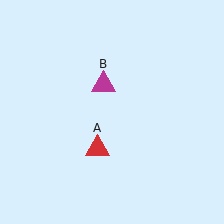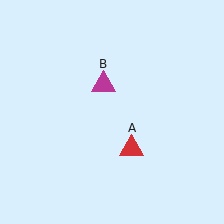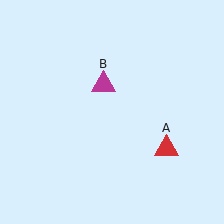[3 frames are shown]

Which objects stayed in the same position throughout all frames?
Magenta triangle (object B) remained stationary.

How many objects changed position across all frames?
1 object changed position: red triangle (object A).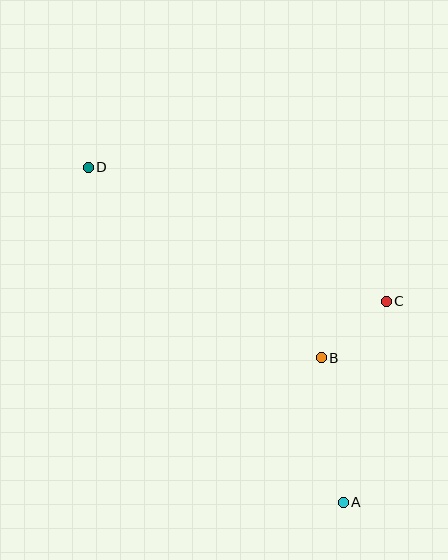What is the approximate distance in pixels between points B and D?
The distance between B and D is approximately 301 pixels.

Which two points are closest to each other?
Points B and C are closest to each other.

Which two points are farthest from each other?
Points A and D are farthest from each other.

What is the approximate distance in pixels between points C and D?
The distance between C and D is approximately 327 pixels.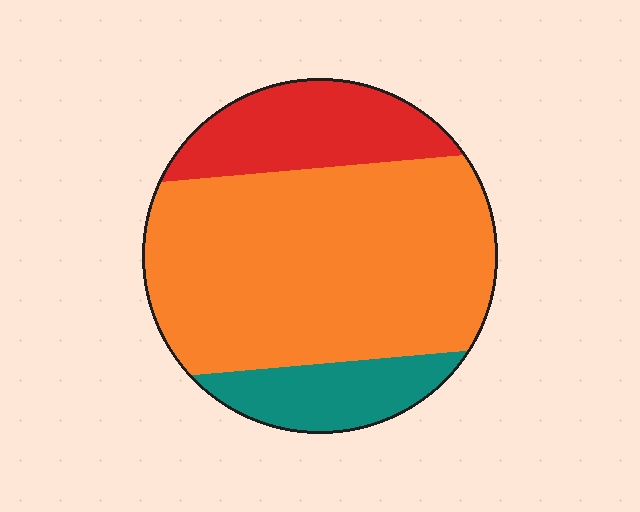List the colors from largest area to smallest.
From largest to smallest: orange, red, teal.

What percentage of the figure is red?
Red covers about 20% of the figure.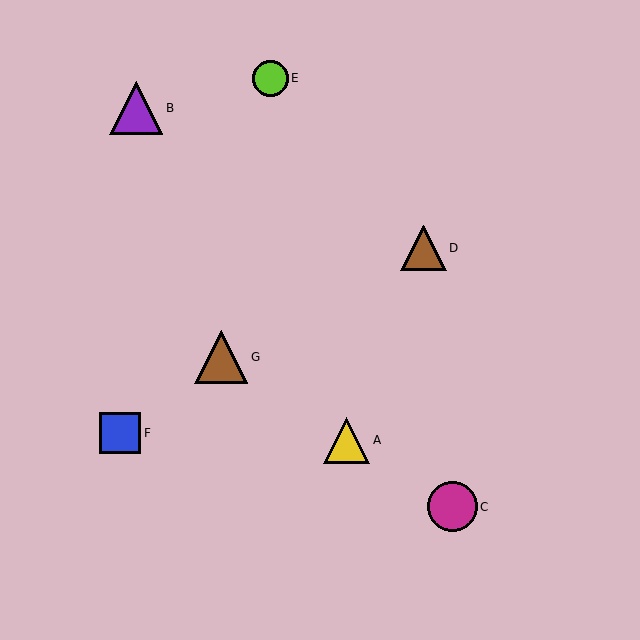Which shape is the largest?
The purple triangle (labeled B) is the largest.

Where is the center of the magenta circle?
The center of the magenta circle is at (452, 507).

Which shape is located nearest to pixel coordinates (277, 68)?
The lime circle (labeled E) at (270, 78) is nearest to that location.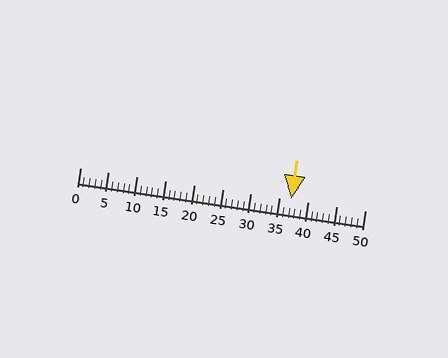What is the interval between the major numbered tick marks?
The major tick marks are spaced 5 units apart.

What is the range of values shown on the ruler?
The ruler shows values from 0 to 50.